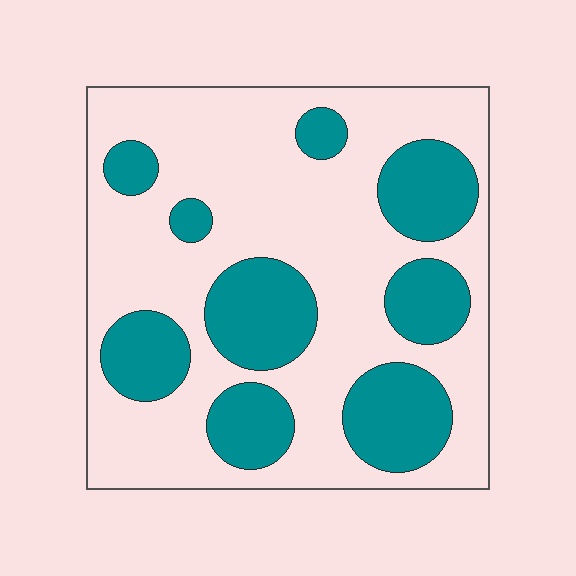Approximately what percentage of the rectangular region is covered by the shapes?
Approximately 30%.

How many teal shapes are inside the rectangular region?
9.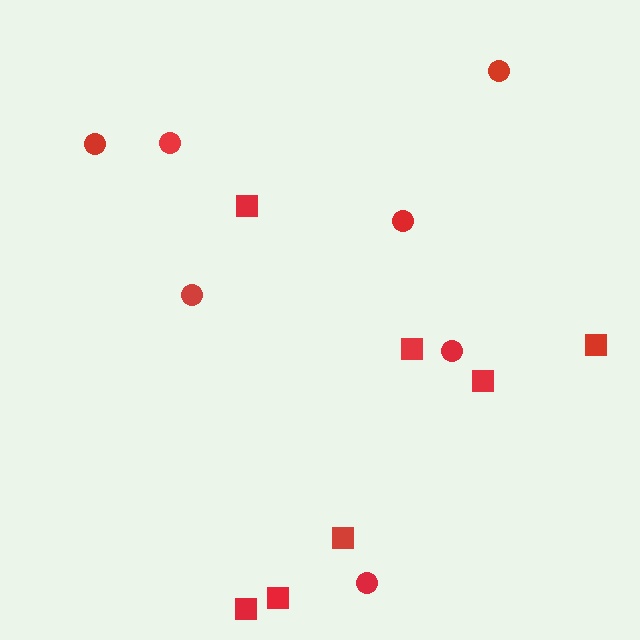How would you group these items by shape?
There are 2 groups: one group of squares (7) and one group of circles (7).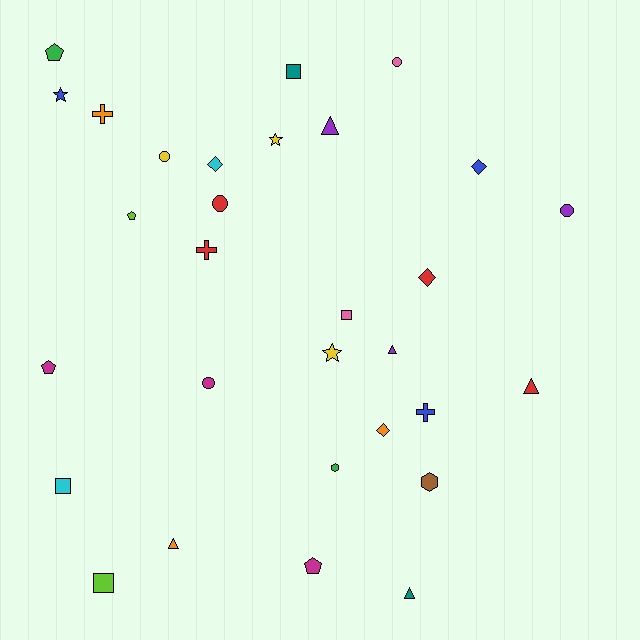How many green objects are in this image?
There are 2 green objects.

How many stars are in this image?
There are 3 stars.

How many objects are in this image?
There are 30 objects.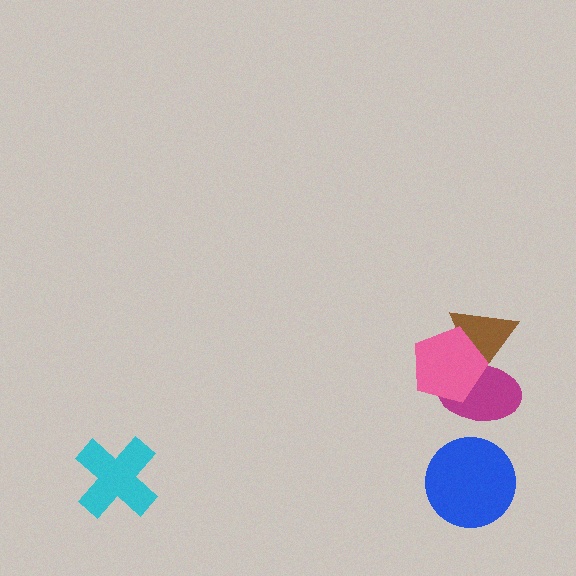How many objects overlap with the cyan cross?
0 objects overlap with the cyan cross.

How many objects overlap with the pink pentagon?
2 objects overlap with the pink pentagon.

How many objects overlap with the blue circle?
0 objects overlap with the blue circle.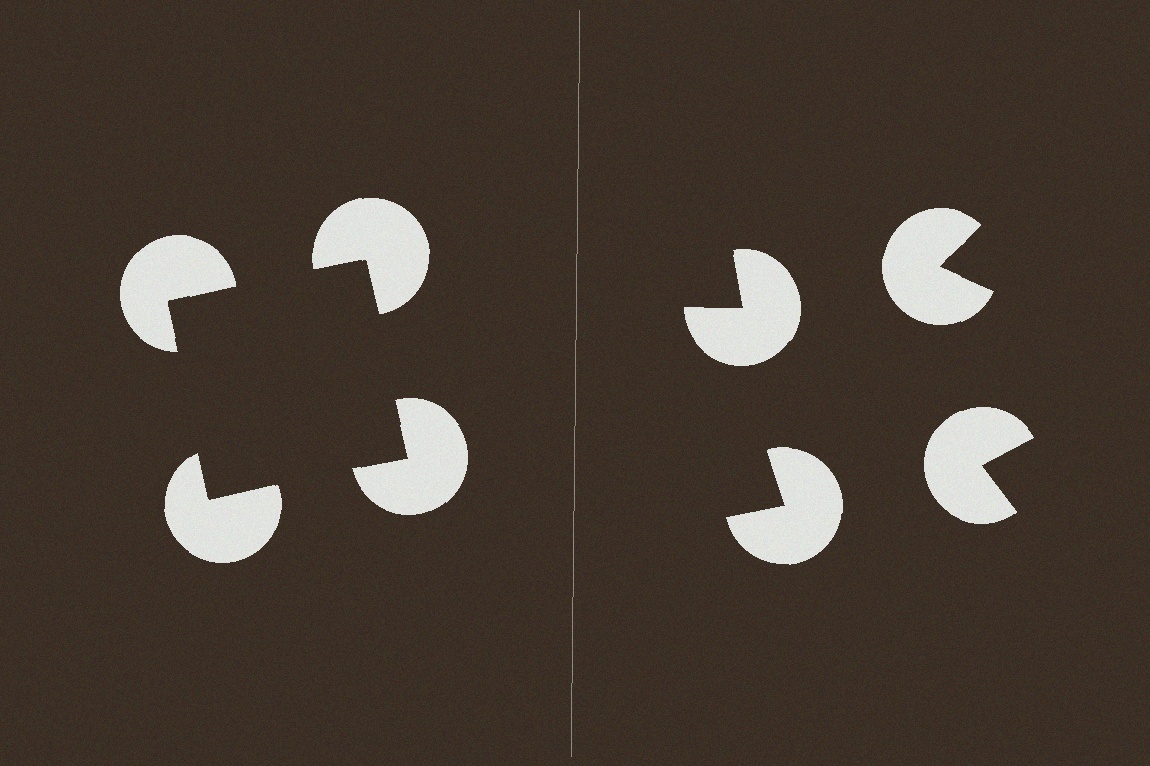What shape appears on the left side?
An illusory square.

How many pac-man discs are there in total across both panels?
8 — 4 on each side.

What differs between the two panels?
The pac-man discs are positioned identically on both sides; only the wedge orientations differ. On the left they align to a square; on the right they are misaligned.